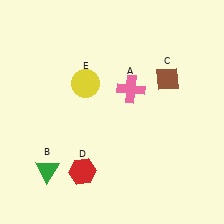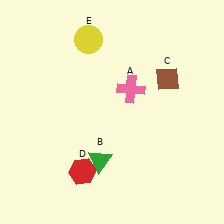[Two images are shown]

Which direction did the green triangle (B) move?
The green triangle (B) moved right.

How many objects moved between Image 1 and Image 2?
2 objects moved between the two images.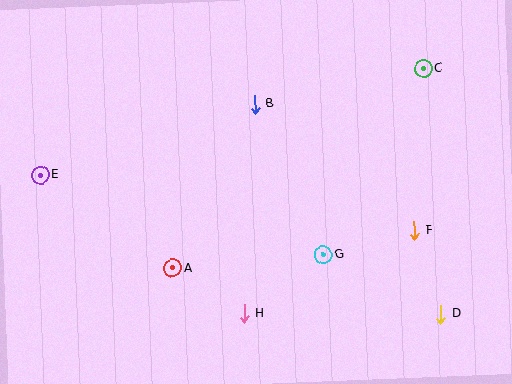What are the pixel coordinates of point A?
Point A is at (173, 268).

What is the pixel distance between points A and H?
The distance between A and H is 84 pixels.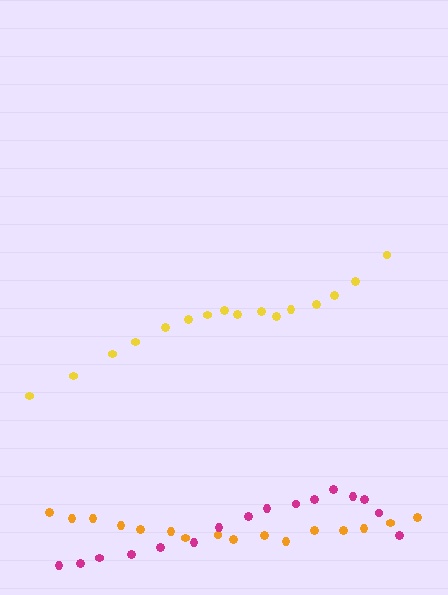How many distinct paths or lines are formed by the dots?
There are 3 distinct paths.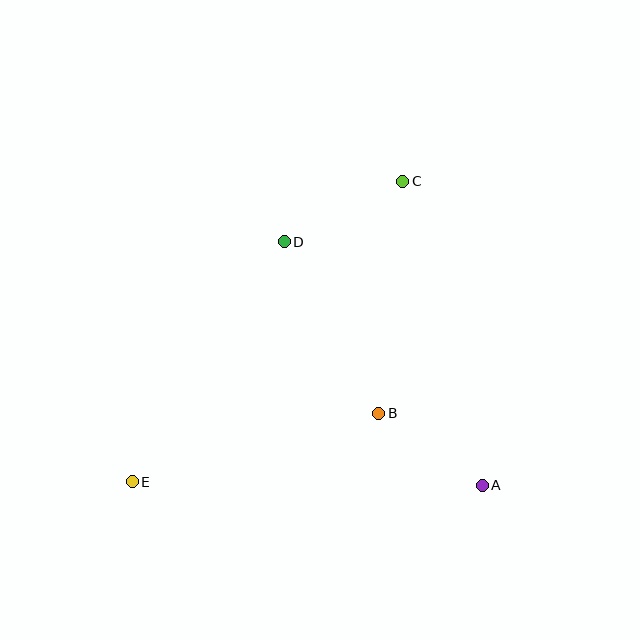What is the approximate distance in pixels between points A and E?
The distance between A and E is approximately 350 pixels.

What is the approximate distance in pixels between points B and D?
The distance between B and D is approximately 196 pixels.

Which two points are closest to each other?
Points A and B are closest to each other.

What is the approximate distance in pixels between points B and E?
The distance between B and E is approximately 256 pixels.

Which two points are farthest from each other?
Points C and E are farthest from each other.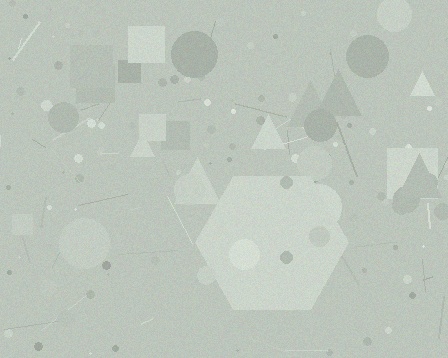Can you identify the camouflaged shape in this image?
The camouflaged shape is a hexagon.